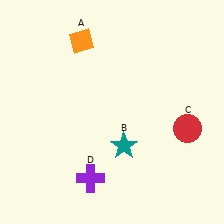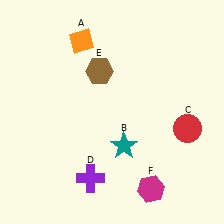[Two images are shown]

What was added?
A brown hexagon (E), a magenta hexagon (F) were added in Image 2.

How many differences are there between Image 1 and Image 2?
There are 2 differences between the two images.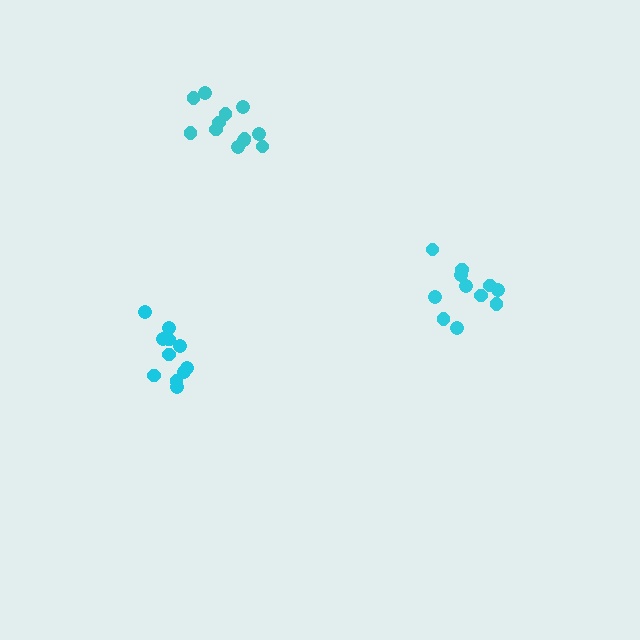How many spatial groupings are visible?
There are 3 spatial groupings.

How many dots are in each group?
Group 1: 12 dots, Group 2: 11 dots, Group 3: 11 dots (34 total).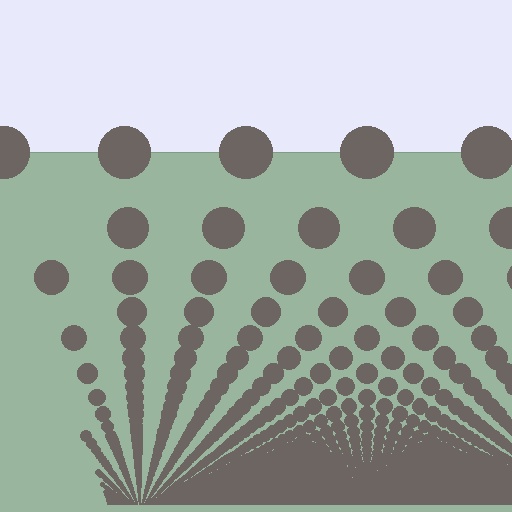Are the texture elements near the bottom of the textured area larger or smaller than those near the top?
Smaller. The gradient is inverted — elements near the bottom are smaller and denser.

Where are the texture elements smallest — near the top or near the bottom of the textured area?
Near the bottom.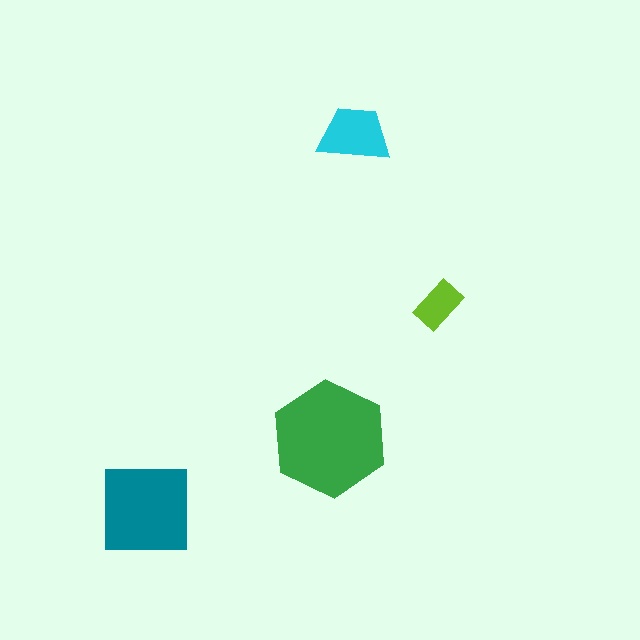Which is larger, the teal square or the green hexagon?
The green hexagon.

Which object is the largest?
The green hexagon.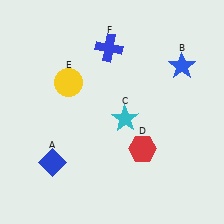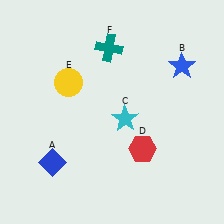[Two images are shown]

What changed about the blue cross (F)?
In Image 1, F is blue. In Image 2, it changed to teal.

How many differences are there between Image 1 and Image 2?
There is 1 difference between the two images.